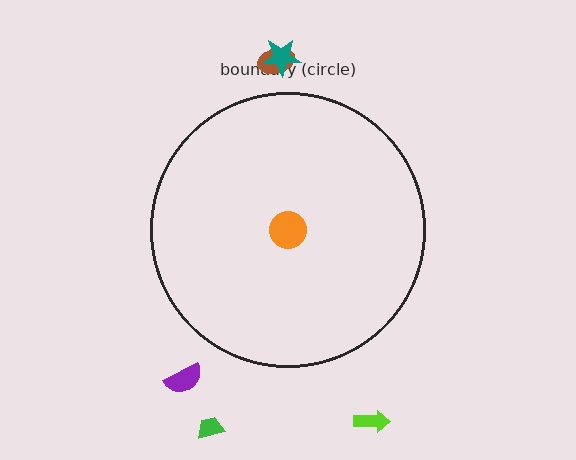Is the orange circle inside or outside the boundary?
Inside.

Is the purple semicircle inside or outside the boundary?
Outside.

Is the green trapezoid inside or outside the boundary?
Outside.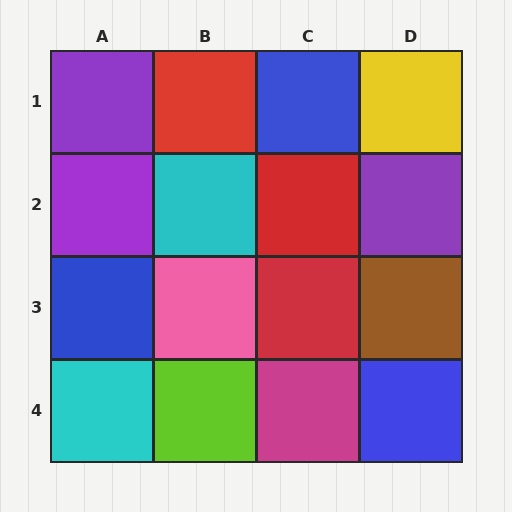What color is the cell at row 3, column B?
Pink.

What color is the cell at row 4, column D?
Blue.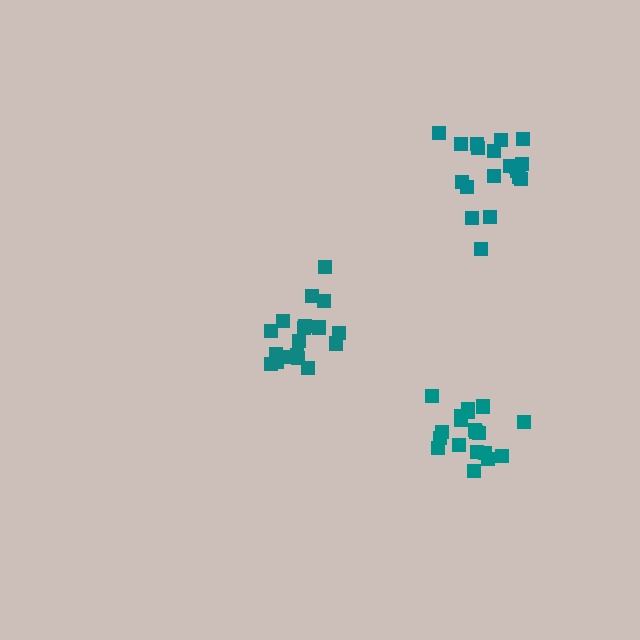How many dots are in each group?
Group 1: 18 dots, Group 2: 19 dots, Group 3: 19 dots (56 total).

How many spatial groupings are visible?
There are 3 spatial groupings.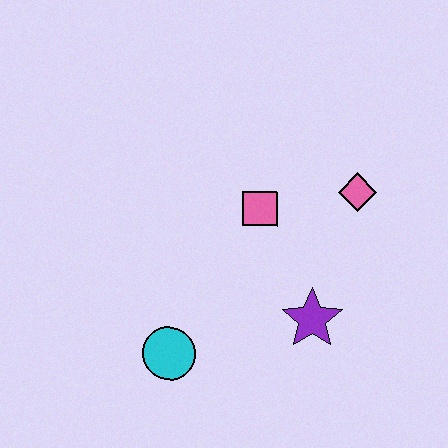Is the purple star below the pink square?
Yes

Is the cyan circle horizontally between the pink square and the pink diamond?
No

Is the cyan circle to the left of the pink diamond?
Yes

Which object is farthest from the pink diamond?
The cyan circle is farthest from the pink diamond.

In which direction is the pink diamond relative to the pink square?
The pink diamond is to the right of the pink square.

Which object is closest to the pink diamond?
The pink square is closest to the pink diamond.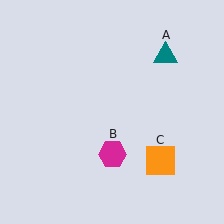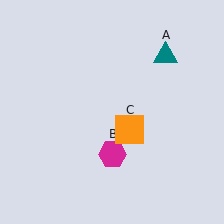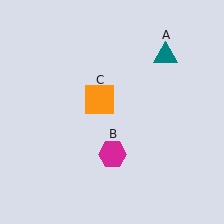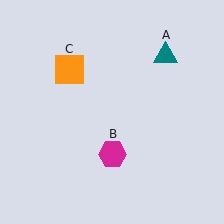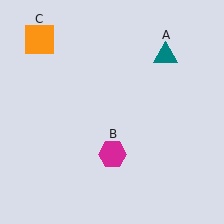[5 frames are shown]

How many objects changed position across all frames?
1 object changed position: orange square (object C).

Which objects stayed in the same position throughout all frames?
Teal triangle (object A) and magenta hexagon (object B) remained stationary.